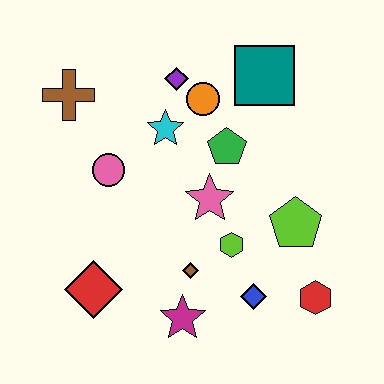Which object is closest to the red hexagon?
The blue diamond is closest to the red hexagon.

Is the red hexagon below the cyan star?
Yes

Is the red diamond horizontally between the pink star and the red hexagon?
No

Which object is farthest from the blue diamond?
The brown cross is farthest from the blue diamond.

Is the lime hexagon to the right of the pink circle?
Yes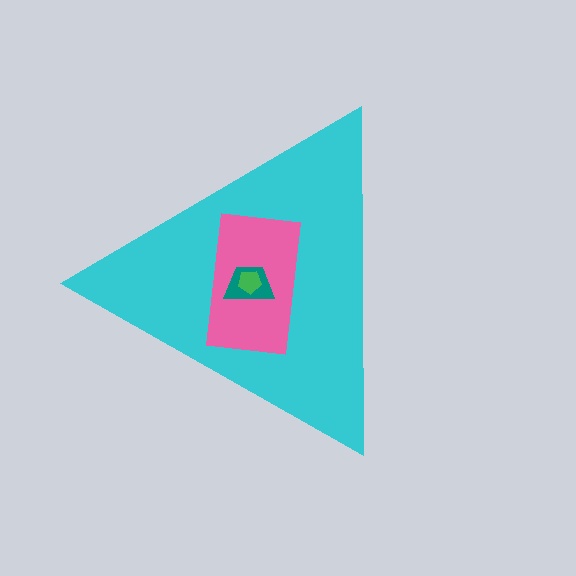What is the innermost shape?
The green pentagon.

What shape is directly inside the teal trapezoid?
The green pentagon.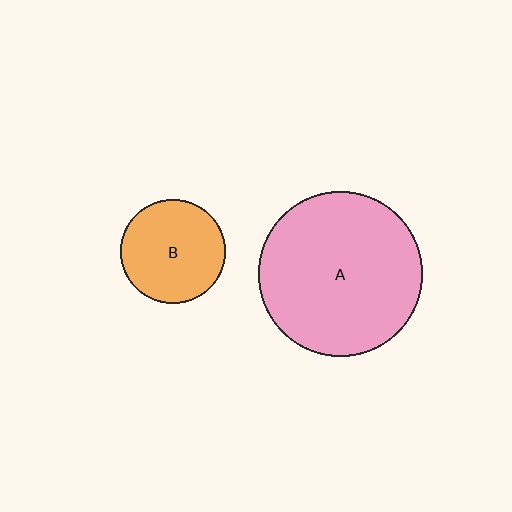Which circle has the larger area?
Circle A (pink).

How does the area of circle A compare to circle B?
Approximately 2.5 times.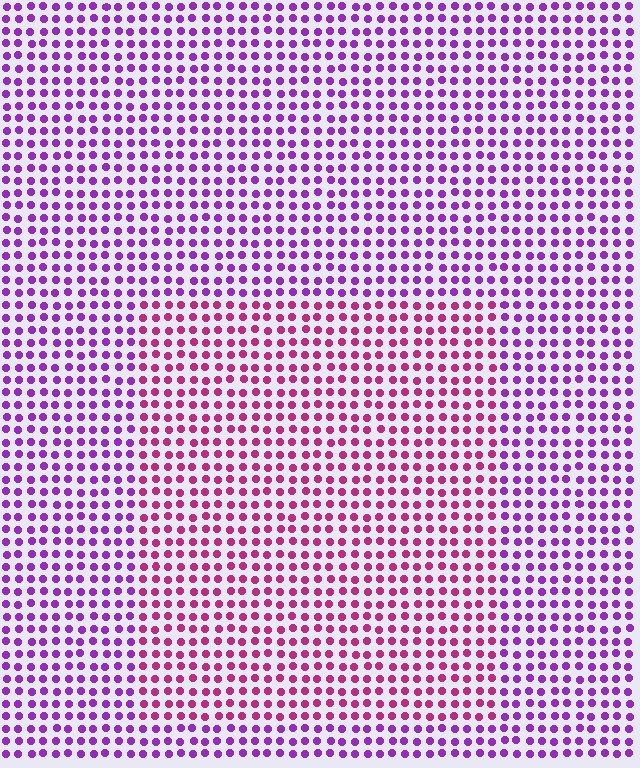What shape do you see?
I see a rectangle.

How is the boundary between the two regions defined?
The boundary is defined purely by a slight shift in hue (about 42 degrees). Spacing, size, and orientation are identical on both sides.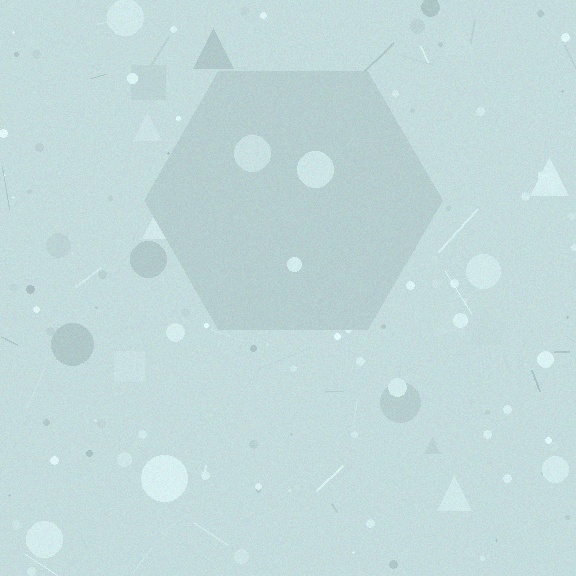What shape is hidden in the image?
A hexagon is hidden in the image.